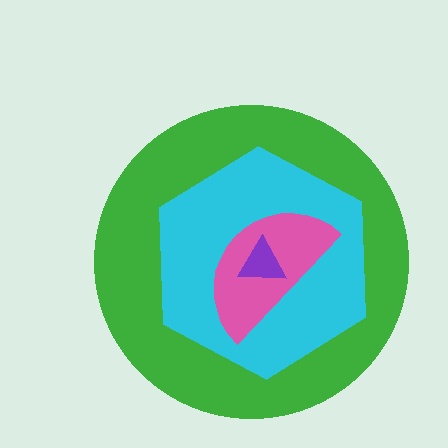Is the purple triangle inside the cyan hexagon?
Yes.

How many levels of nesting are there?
4.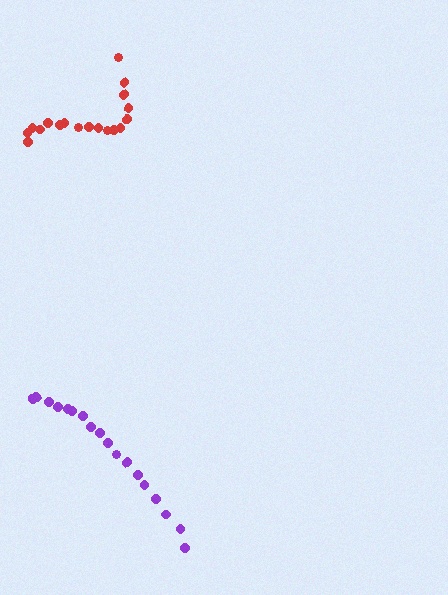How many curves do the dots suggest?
There are 2 distinct paths.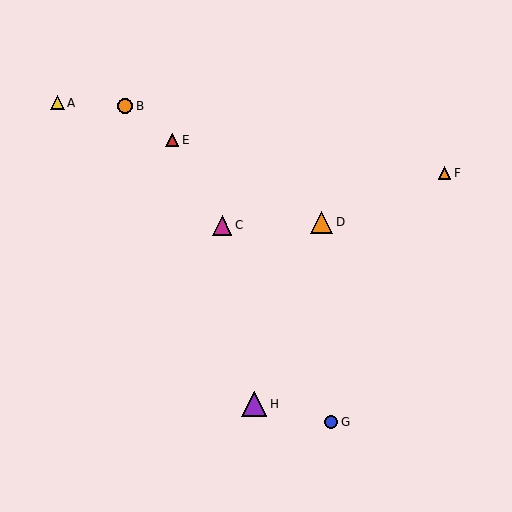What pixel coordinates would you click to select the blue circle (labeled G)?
Click at (331, 422) to select the blue circle G.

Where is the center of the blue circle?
The center of the blue circle is at (331, 422).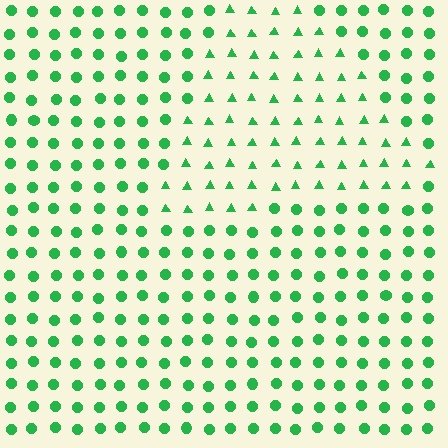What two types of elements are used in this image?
The image uses triangles inside the triangle region and circles outside it.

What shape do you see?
I see a triangle.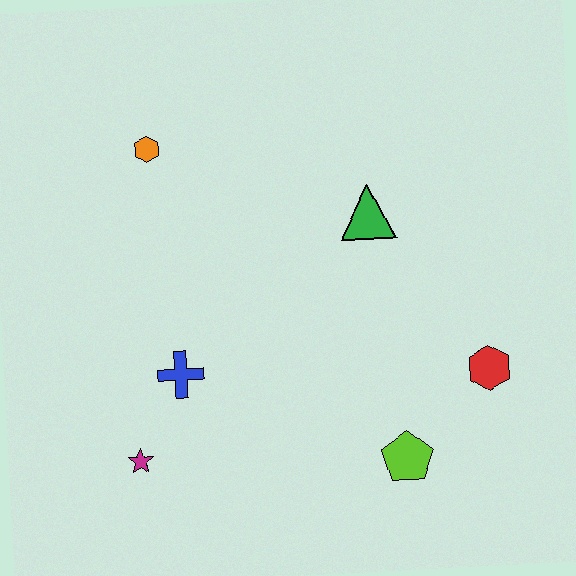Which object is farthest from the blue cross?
The red hexagon is farthest from the blue cross.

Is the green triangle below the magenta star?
No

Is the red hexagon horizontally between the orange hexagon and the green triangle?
No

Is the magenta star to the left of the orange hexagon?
Yes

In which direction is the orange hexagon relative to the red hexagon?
The orange hexagon is to the left of the red hexagon.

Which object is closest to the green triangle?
The red hexagon is closest to the green triangle.